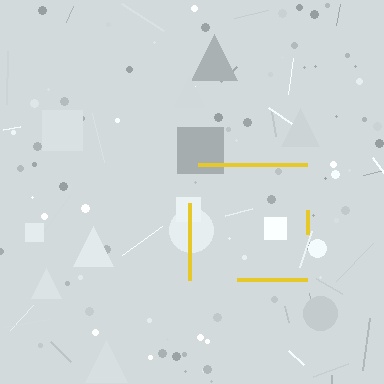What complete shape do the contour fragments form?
The contour fragments form a square.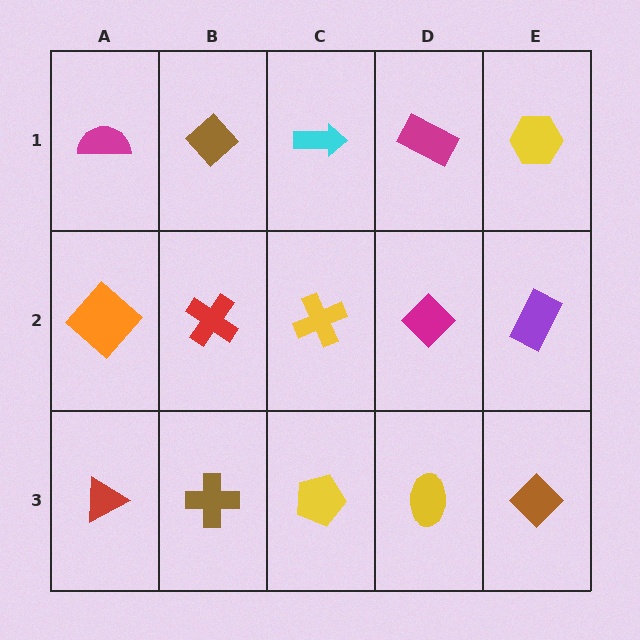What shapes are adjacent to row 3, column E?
A purple rectangle (row 2, column E), a yellow ellipse (row 3, column D).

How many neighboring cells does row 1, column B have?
3.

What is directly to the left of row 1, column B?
A magenta semicircle.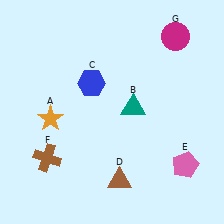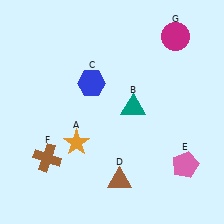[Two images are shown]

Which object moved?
The orange star (A) moved right.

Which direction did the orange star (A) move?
The orange star (A) moved right.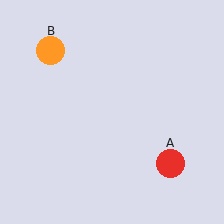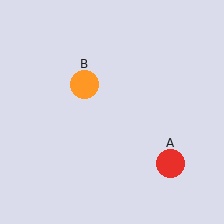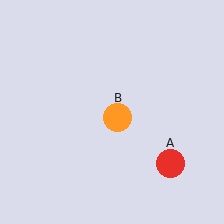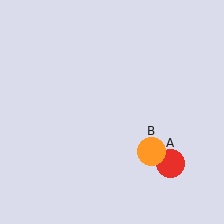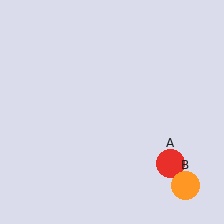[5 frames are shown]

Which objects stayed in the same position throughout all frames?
Red circle (object A) remained stationary.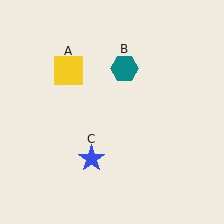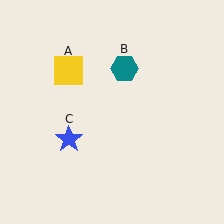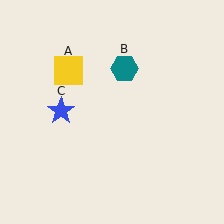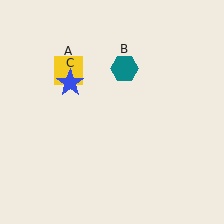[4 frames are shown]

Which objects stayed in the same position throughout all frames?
Yellow square (object A) and teal hexagon (object B) remained stationary.